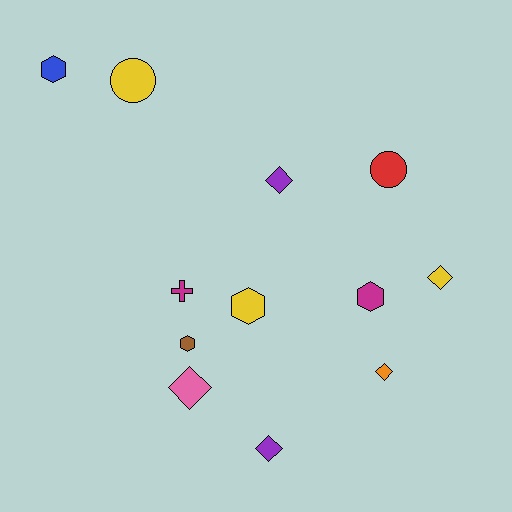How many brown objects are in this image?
There is 1 brown object.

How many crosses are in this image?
There is 1 cross.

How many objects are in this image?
There are 12 objects.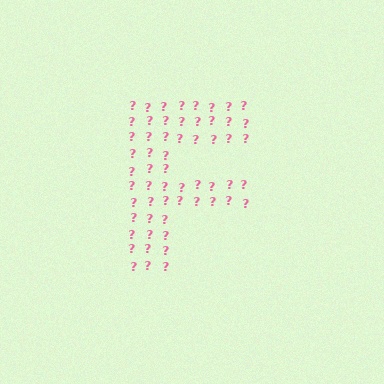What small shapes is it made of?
It is made of small question marks.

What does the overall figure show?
The overall figure shows the letter F.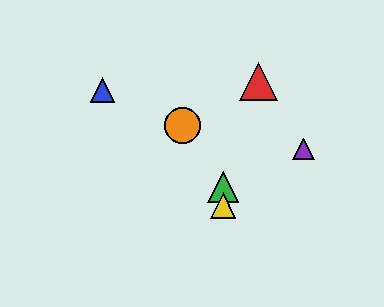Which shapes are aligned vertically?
The green triangle, the yellow triangle are aligned vertically.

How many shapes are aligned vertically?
2 shapes (the green triangle, the yellow triangle) are aligned vertically.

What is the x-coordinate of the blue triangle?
The blue triangle is at x≈103.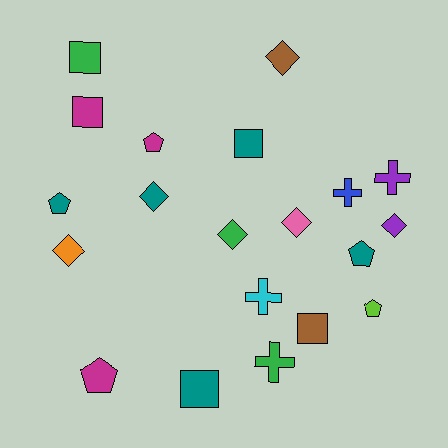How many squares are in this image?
There are 5 squares.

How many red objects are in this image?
There are no red objects.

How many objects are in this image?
There are 20 objects.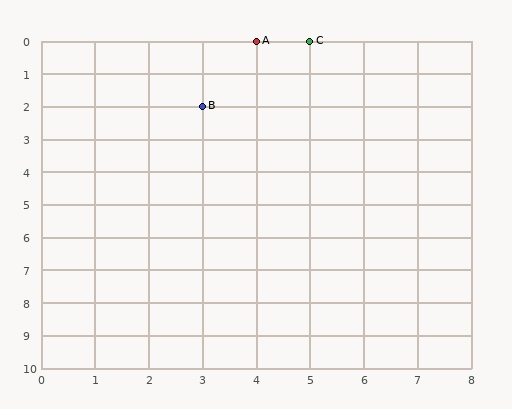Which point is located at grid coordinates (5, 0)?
Point C is at (5, 0).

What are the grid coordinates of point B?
Point B is at grid coordinates (3, 2).